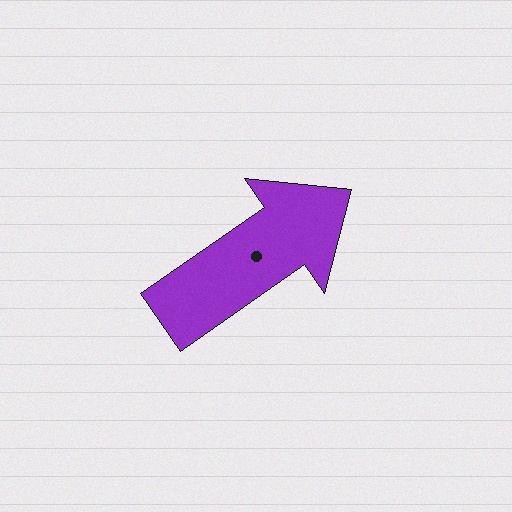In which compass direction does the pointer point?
Northeast.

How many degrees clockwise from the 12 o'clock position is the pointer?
Approximately 55 degrees.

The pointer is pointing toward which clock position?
Roughly 2 o'clock.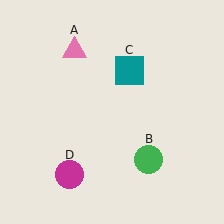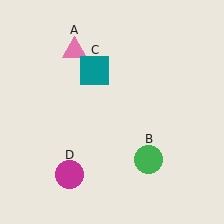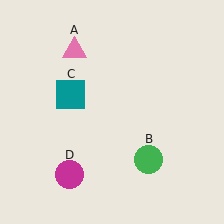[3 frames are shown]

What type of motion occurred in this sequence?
The teal square (object C) rotated counterclockwise around the center of the scene.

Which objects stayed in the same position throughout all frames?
Pink triangle (object A) and green circle (object B) and magenta circle (object D) remained stationary.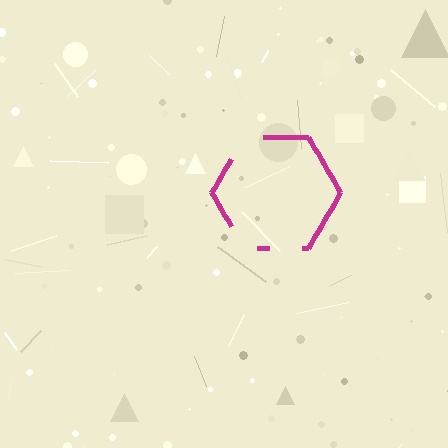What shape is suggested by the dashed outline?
The dashed outline suggests a hexagon.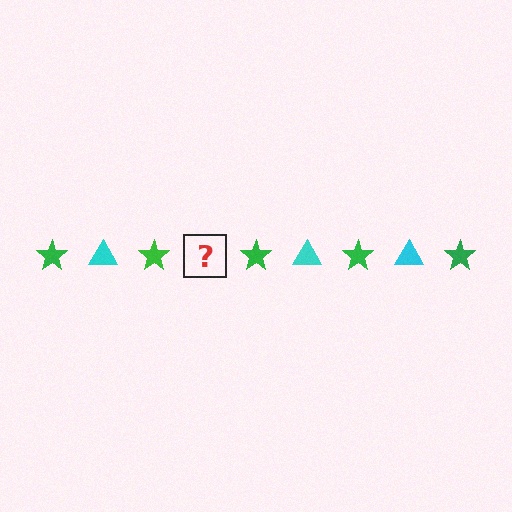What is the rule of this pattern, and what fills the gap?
The rule is that the pattern alternates between green star and cyan triangle. The gap should be filled with a cyan triangle.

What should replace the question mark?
The question mark should be replaced with a cyan triangle.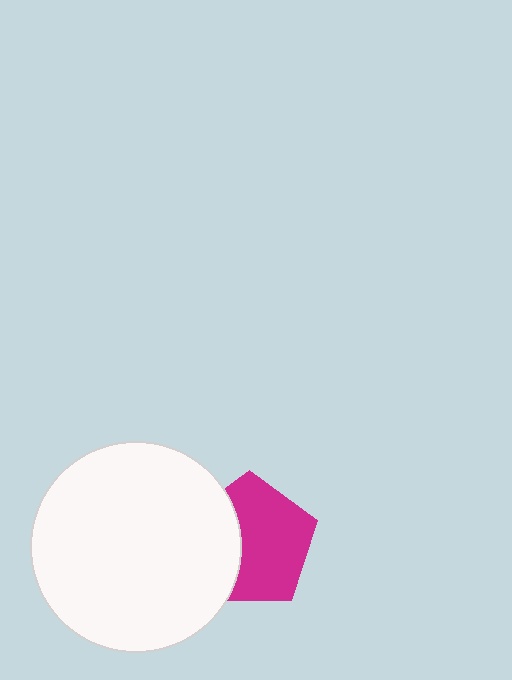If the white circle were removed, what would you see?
You would see the complete magenta pentagon.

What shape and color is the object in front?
The object in front is a white circle.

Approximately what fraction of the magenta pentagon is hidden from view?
Roughly 37% of the magenta pentagon is hidden behind the white circle.